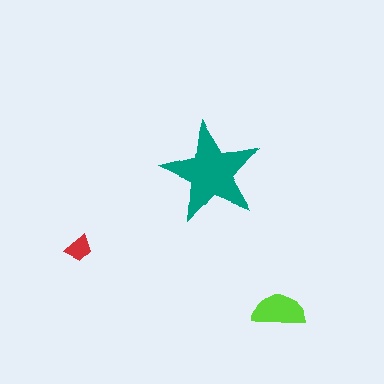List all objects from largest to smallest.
The teal star, the lime semicircle, the red trapezoid.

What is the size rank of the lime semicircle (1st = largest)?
2nd.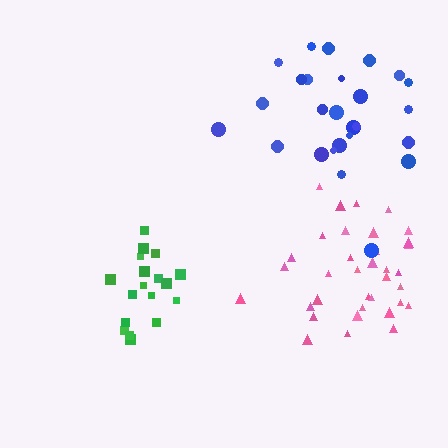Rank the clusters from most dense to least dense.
green, pink, blue.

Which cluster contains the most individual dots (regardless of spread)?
Pink (35).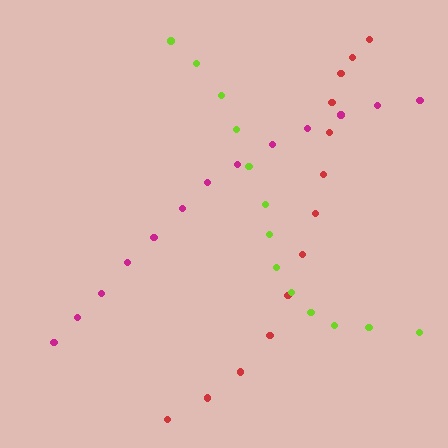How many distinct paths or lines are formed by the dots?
There are 3 distinct paths.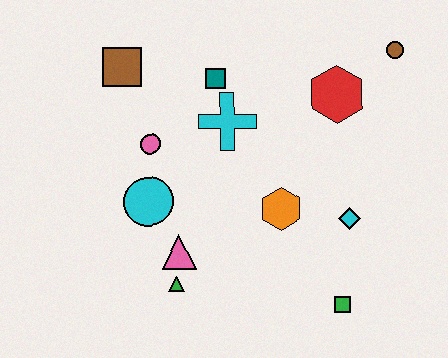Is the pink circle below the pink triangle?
No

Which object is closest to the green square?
The cyan diamond is closest to the green square.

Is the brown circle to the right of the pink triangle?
Yes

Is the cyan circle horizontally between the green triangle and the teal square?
No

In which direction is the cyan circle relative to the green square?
The cyan circle is to the left of the green square.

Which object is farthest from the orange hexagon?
The brown square is farthest from the orange hexagon.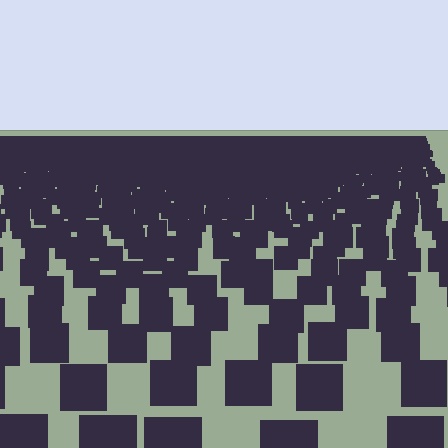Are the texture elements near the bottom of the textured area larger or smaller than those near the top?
Larger. Near the bottom, elements are closer to the viewer and appear at a bigger on-screen size.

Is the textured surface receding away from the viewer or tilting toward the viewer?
The surface is receding away from the viewer. Texture elements get smaller and denser toward the top.